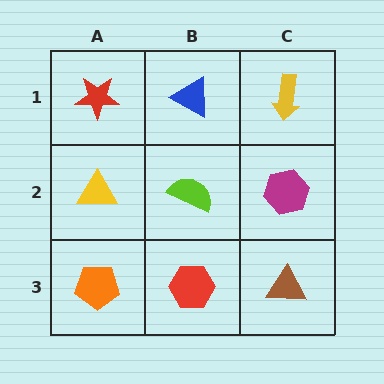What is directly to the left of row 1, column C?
A blue triangle.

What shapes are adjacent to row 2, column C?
A yellow arrow (row 1, column C), a brown triangle (row 3, column C), a lime semicircle (row 2, column B).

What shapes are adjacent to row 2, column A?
A red star (row 1, column A), an orange pentagon (row 3, column A), a lime semicircle (row 2, column B).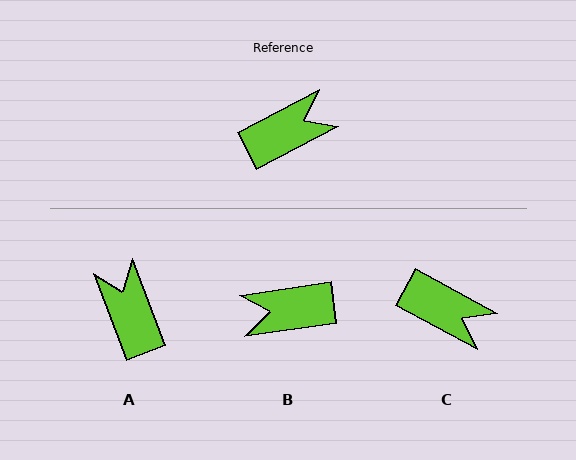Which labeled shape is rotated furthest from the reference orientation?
B, about 160 degrees away.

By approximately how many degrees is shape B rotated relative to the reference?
Approximately 160 degrees counter-clockwise.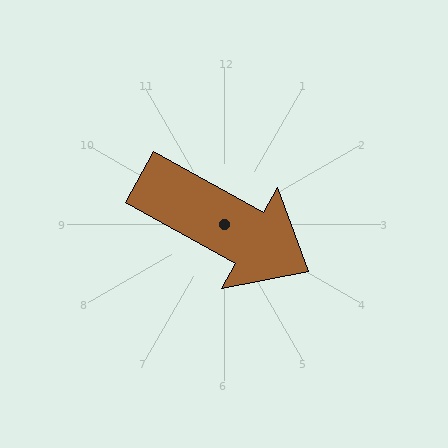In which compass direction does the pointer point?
Southeast.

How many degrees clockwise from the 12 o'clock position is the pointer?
Approximately 119 degrees.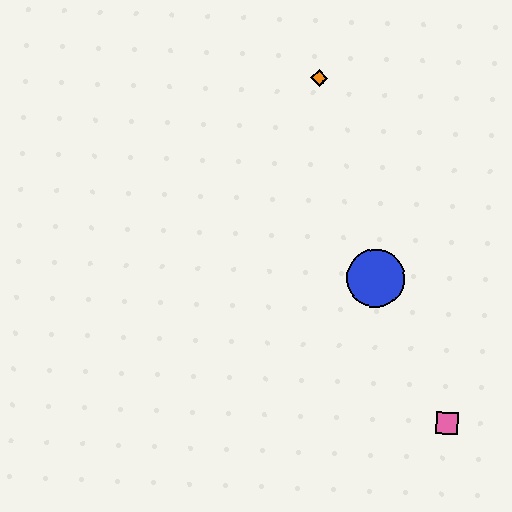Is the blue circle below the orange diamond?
Yes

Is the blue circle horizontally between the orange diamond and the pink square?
Yes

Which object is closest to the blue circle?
The pink square is closest to the blue circle.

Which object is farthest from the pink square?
The orange diamond is farthest from the pink square.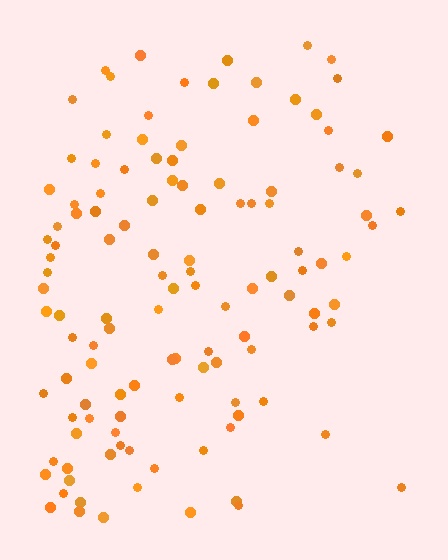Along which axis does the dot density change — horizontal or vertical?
Horizontal.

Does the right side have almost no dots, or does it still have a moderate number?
Still a moderate number, just noticeably fewer than the left.